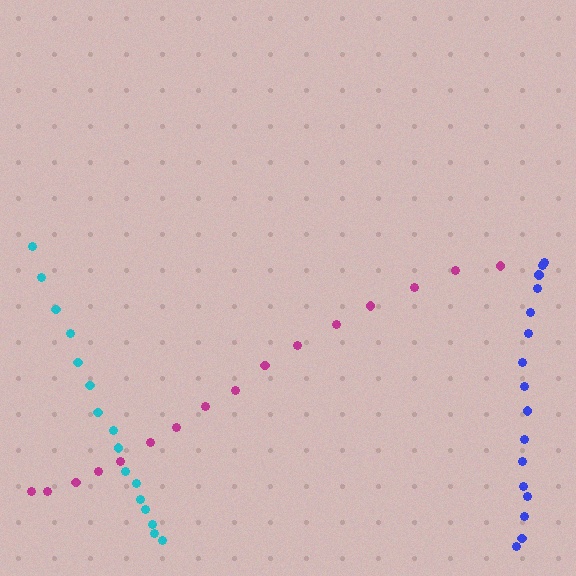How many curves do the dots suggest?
There are 3 distinct paths.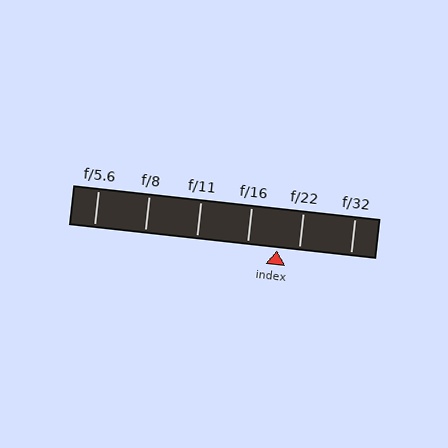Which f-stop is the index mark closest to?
The index mark is closest to f/22.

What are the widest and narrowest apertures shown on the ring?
The widest aperture shown is f/5.6 and the narrowest is f/32.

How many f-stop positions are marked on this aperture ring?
There are 6 f-stop positions marked.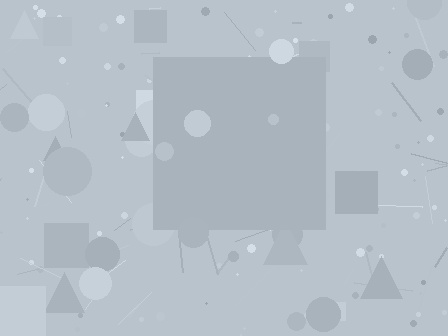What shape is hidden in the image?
A square is hidden in the image.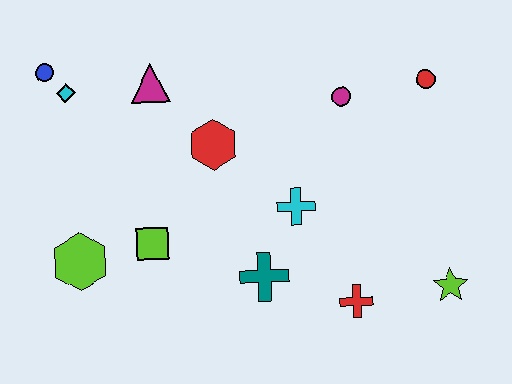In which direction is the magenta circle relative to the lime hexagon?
The magenta circle is to the right of the lime hexagon.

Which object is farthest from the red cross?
The blue circle is farthest from the red cross.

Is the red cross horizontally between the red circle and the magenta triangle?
Yes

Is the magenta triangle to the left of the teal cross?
Yes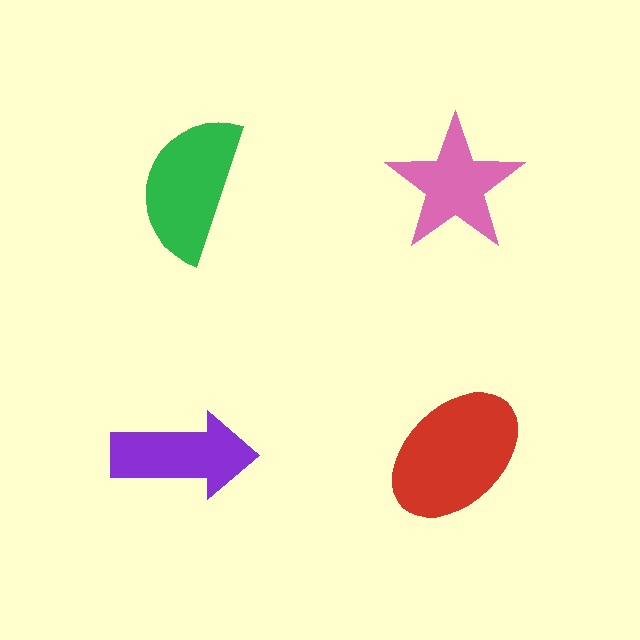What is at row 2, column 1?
A purple arrow.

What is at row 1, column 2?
A pink star.